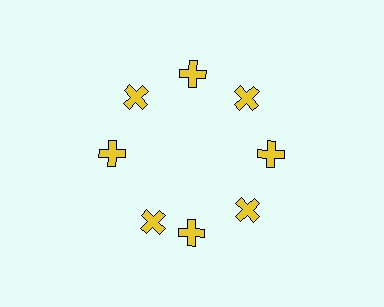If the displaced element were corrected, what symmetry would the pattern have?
It would have 8-fold rotational symmetry — the pattern would map onto itself every 45 degrees.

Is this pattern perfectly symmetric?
No. The 8 yellow crosses are arranged in a ring, but one element near the 8 o'clock position is rotated out of alignment along the ring, breaking the 8-fold rotational symmetry.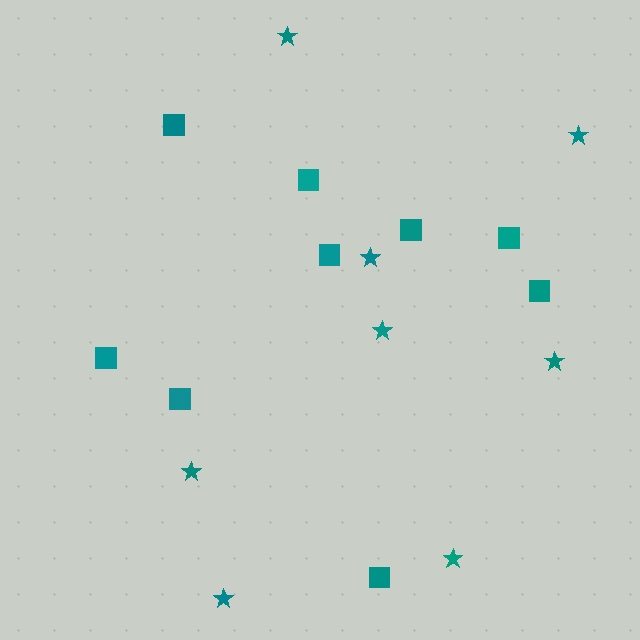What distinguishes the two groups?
There are 2 groups: one group of squares (9) and one group of stars (8).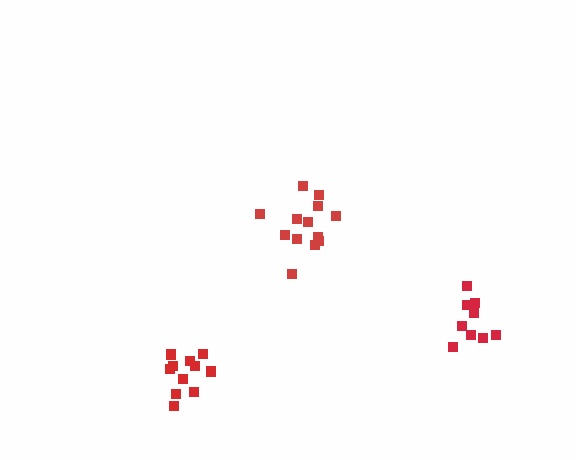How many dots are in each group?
Group 1: 13 dots, Group 2: 9 dots, Group 3: 11 dots (33 total).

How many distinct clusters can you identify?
There are 3 distinct clusters.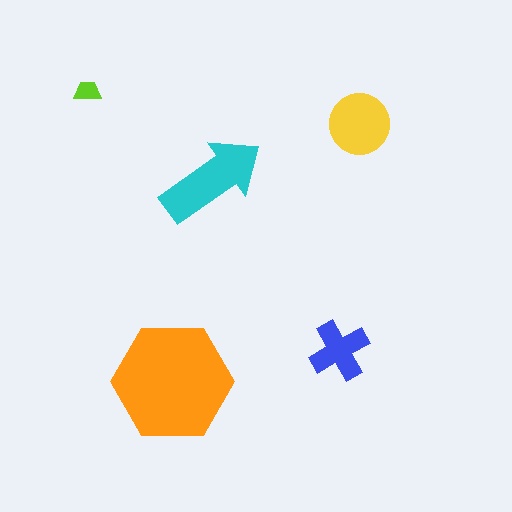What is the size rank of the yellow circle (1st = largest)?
3rd.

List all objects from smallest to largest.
The lime trapezoid, the blue cross, the yellow circle, the cyan arrow, the orange hexagon.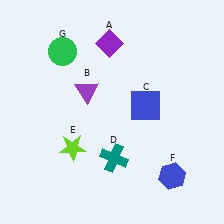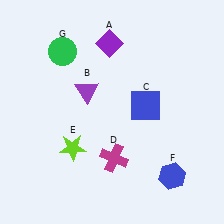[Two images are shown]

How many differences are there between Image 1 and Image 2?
There is 1 difference between the two images.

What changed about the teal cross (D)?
In Image 1, D is teal. In Image 2, it changed to magenta.